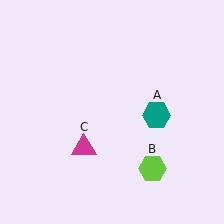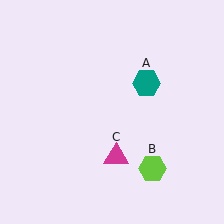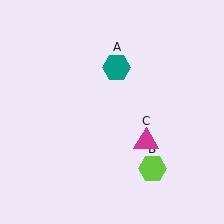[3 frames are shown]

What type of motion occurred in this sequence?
The teal hexagon (object A), magenta triangle (object C) rotated counterclockwise around the center of the scene.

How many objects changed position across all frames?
2 objects changed position: teal hexagon (object A), magenta triangle (object C).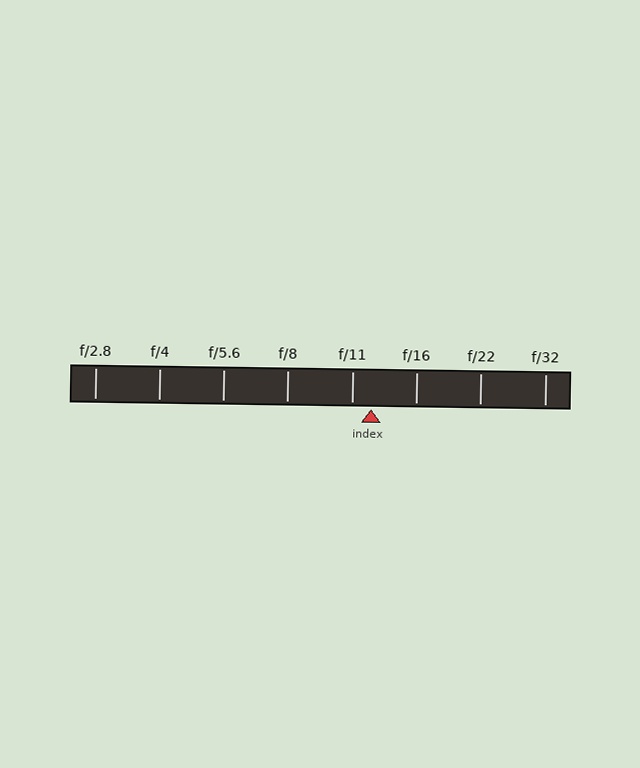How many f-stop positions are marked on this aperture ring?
There are 8 f-stop positions marked.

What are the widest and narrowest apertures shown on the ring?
The widest aperture shown is f/2.8 and the narrowest is f/32.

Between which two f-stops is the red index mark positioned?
The index mark is between f/11 and f/16.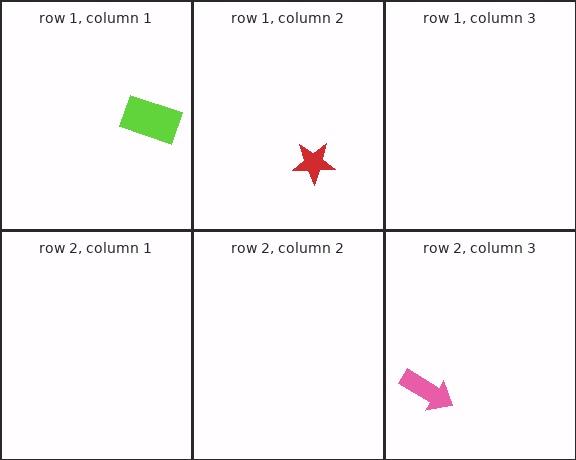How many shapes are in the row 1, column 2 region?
1.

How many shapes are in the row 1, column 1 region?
1.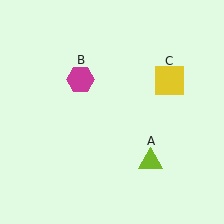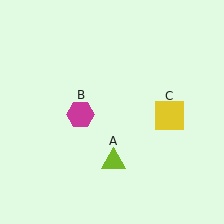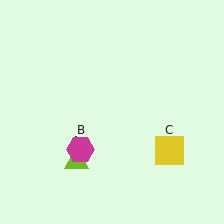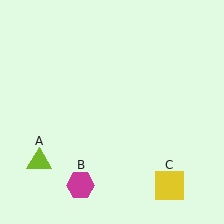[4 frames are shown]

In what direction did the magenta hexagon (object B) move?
The magenta hexagon (object B) moved down.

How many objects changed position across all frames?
3 objects changed position: lime triangle (object A), magenta hexagon (object B), yellow square (object C).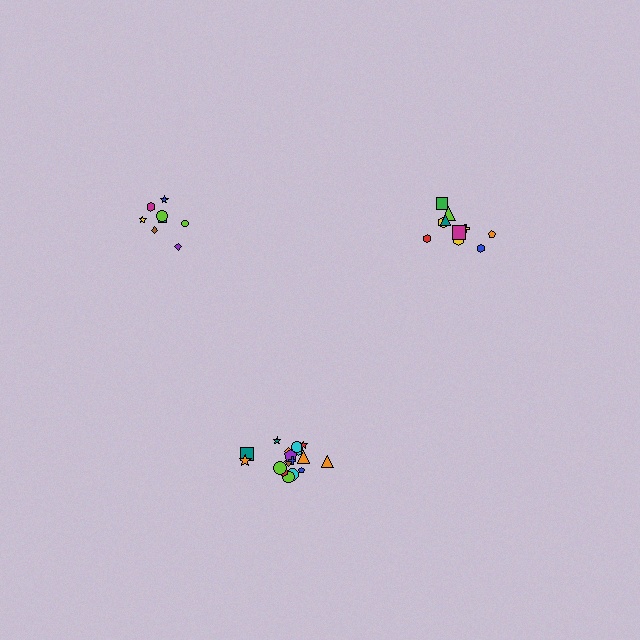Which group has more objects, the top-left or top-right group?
The top-right group.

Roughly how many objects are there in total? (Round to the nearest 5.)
Roughly 35 objects in total.